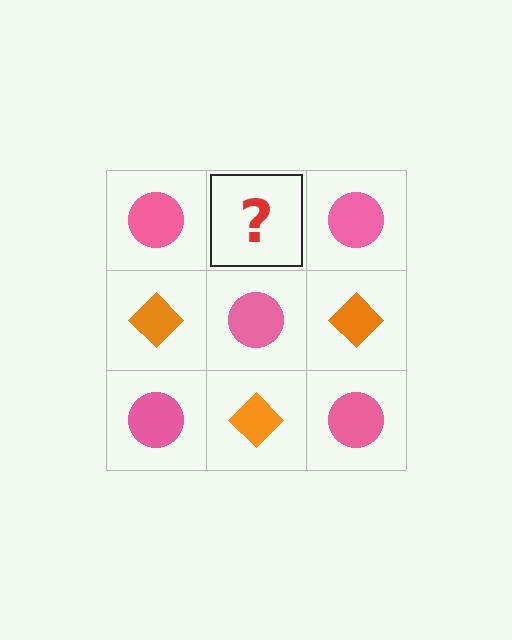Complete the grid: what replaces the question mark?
The question mark should be replaced with an orange diamond.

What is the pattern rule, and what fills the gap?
The rule is that it alternates pink circle and orange diamond in a checkerboard pattern. The gap should be filled with an orange diamond.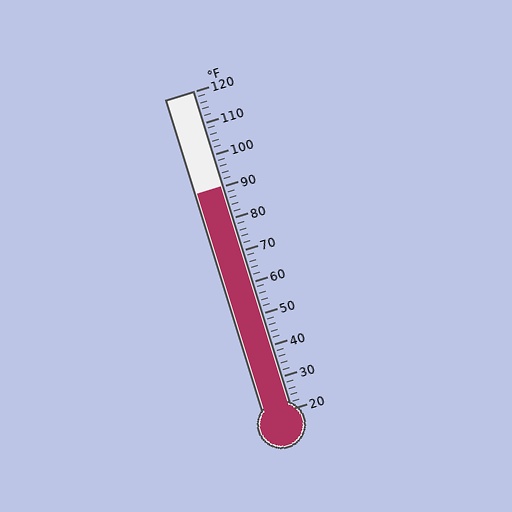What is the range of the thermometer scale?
The thermometer scale ranges from 20°F to 120°F.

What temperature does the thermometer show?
The thermometer shows approximately 90°F.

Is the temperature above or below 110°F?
The temperature is below 110°F.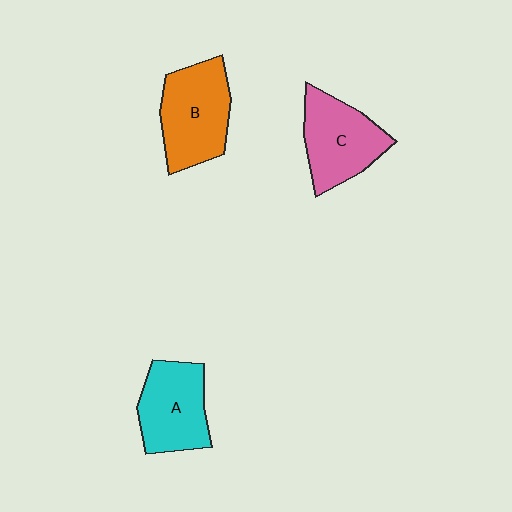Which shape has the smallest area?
Shape A (cyan).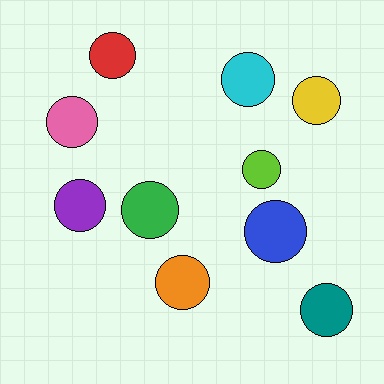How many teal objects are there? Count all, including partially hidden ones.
There is 1 teal object.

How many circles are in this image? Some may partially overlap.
There are 10 circles.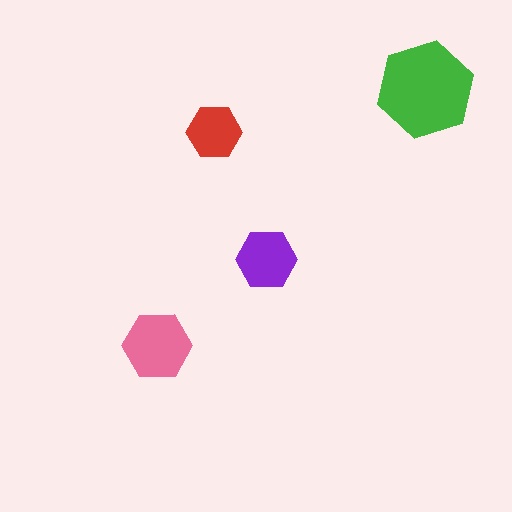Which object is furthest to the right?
The green hexagon is rightmost.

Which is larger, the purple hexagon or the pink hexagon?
The pink one.